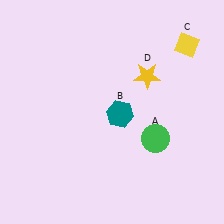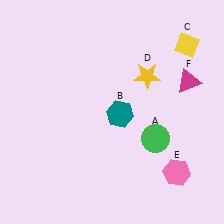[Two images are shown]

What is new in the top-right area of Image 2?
A magenta triangle (F) was added in the top-right area of Image 2.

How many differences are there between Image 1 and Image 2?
There are 2 differences between the two images.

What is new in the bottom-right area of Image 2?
A pink hexagon (E) was added in the bottom-right area of Image 2.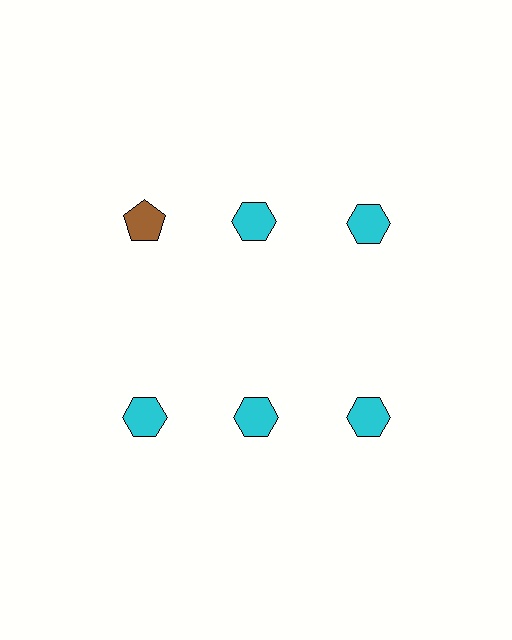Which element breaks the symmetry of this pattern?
The brown pentagon in the top row, leftmost column breaks the symmetry. All other shapes are cyan hexagons.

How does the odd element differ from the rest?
It differs in both color (brown instead of cyan) and shape (pentagon instead of hexagon).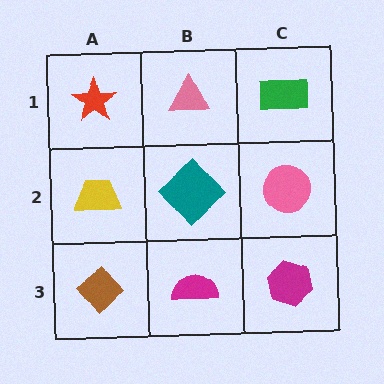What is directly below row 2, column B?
A magenta semicircle.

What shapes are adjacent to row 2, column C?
A green rectangle (row 1, column C), a magenta hexagon (row 3, column C), a teal diamond (row 2, column B).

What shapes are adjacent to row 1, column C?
A pink circle (row 2, column C), a pink triangle (row 1, column B).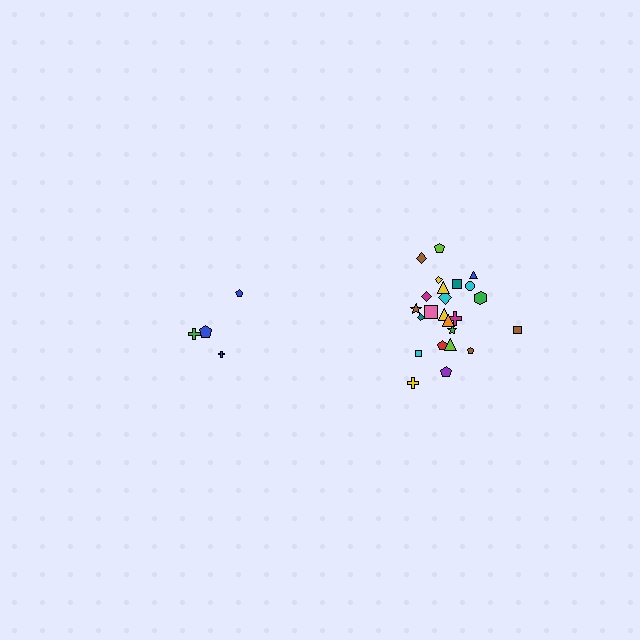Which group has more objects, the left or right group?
The right group.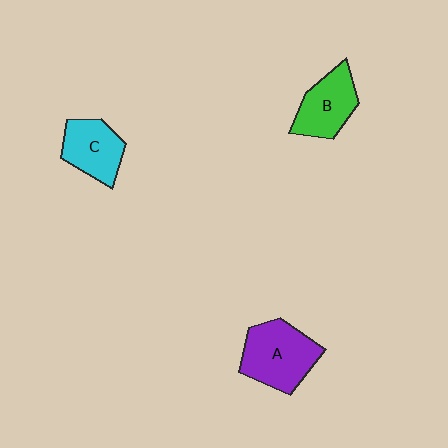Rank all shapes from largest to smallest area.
From largest to smallest: A (purple), B (green), C (cyan).